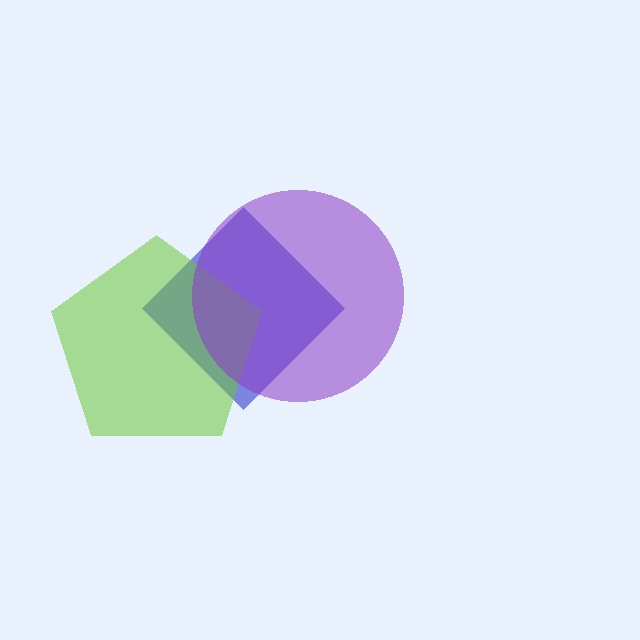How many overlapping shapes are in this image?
There are 3 overlapping shapes in the image.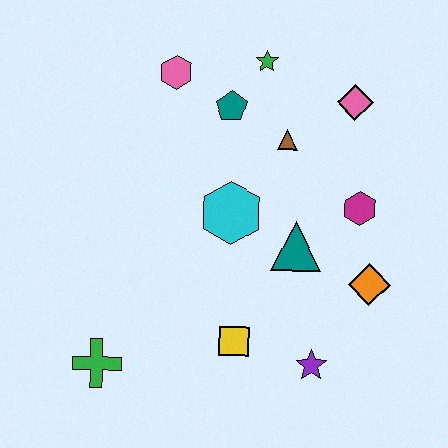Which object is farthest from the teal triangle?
The green cross is farthest from the teal triangle.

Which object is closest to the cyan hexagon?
The teal triangle is closest to the cyan hexagon.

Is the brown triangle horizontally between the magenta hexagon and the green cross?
Yes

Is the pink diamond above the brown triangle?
Yes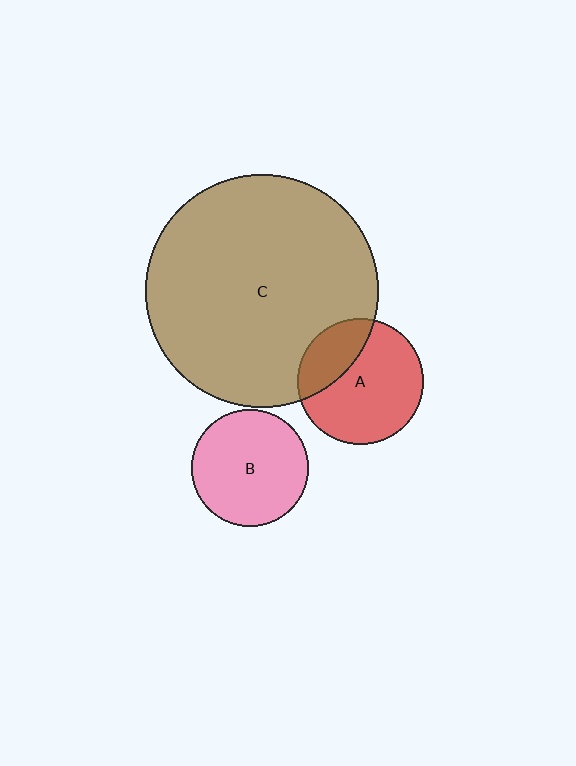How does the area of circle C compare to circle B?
Approximately 4.0 times.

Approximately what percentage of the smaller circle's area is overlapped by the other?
Approximately 30%.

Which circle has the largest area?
Circle C (brown).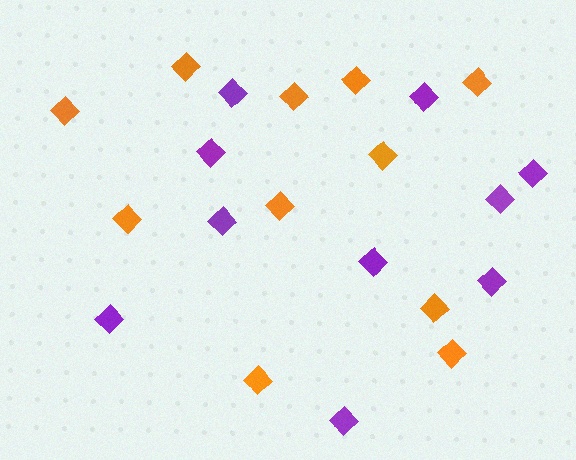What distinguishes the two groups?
There are 2 groups: one group of purple diamonds (10) and one group of orange diamonds (11).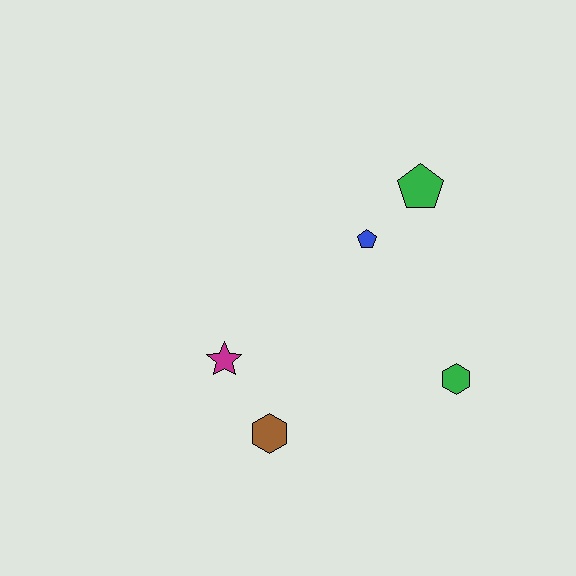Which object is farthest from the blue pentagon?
The brown hexagon is farthest from the blue pentagon.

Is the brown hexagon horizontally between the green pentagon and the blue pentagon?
No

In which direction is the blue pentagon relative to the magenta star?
The blue pentagon is to the right of the magenta star.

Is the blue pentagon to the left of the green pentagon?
Yes